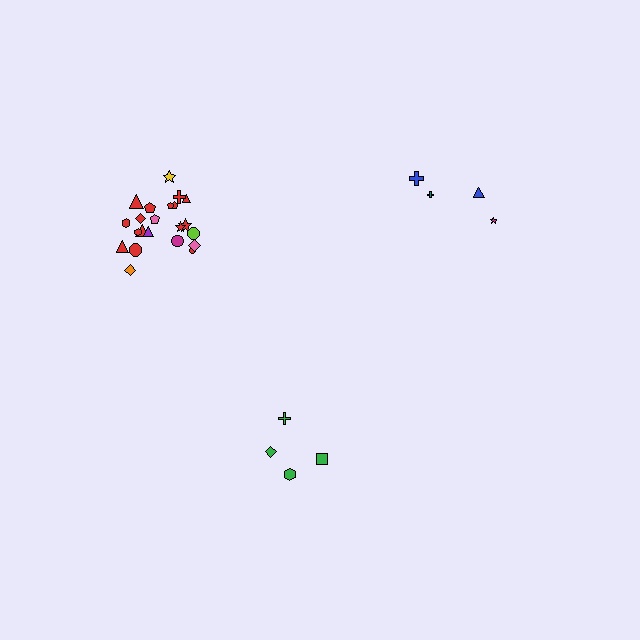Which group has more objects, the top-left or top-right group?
The top-left group.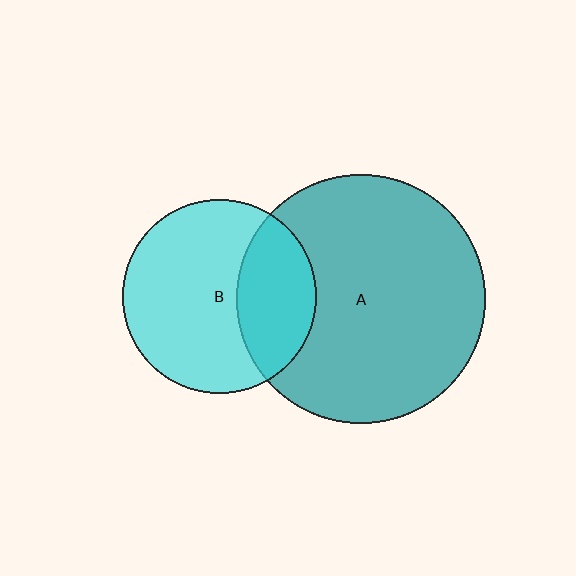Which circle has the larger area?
Circle A (teal).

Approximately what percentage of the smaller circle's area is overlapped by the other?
Approximately 30%.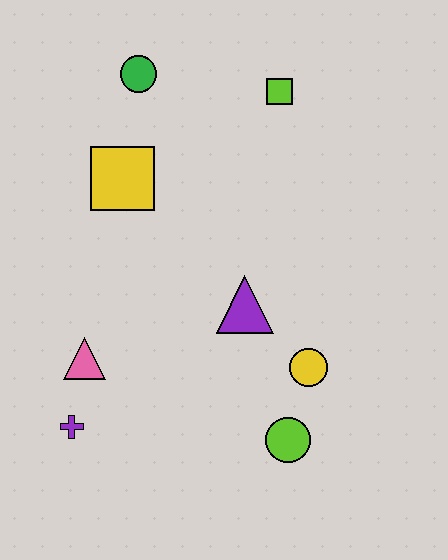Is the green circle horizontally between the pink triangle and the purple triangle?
Yes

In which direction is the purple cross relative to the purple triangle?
The purple cross is to the left of the purple triangle.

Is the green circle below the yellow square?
No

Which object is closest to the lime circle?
The yellow circle is closest to the lime circle.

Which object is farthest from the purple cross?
The lime square is farthest from the purple cross.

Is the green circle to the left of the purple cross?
No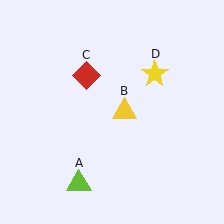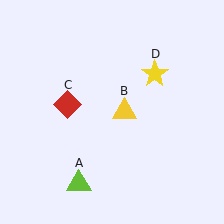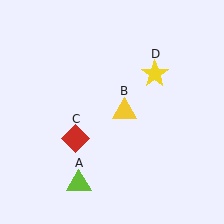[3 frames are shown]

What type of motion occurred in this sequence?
The red diamond (object C) rotated counterclockwise around the center of the scene.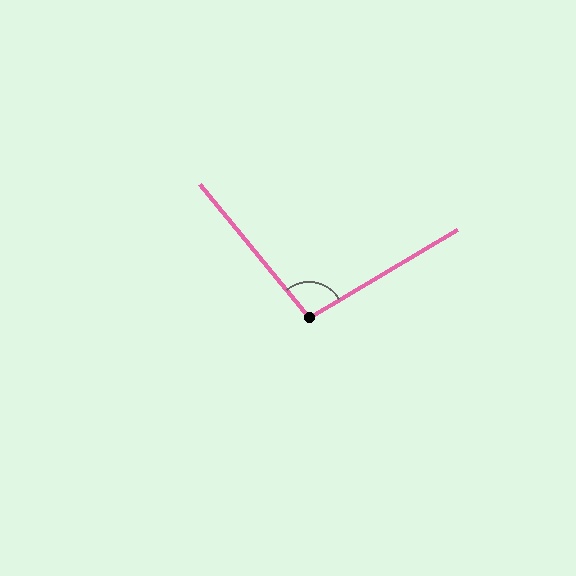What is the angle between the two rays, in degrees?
Approximately 99 degrees.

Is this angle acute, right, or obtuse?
It is obtuse.